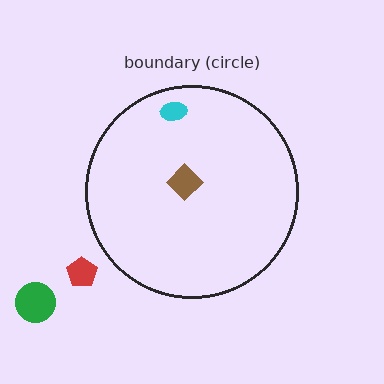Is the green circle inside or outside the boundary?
Outside.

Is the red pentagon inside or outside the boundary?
Outside.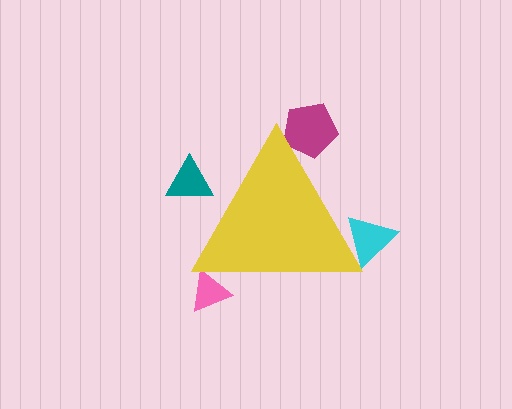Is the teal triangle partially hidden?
Yes, the teal triangle is partially hidden behind the yellow triangle.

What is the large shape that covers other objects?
A yellow triangle.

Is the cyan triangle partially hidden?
Yes, the cyan triangle is partially hidden behind the yellow triangle.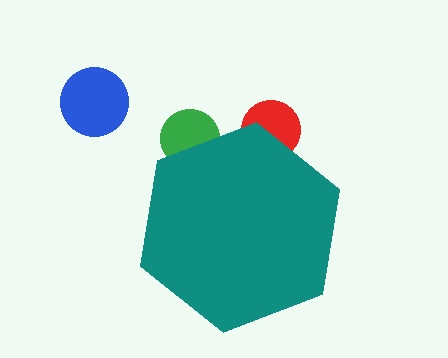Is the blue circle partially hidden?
No, the blue circle is fully visible.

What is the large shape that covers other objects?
A teal hexagon.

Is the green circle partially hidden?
Yes, the green circle is partially hidden behind the teal hexagon.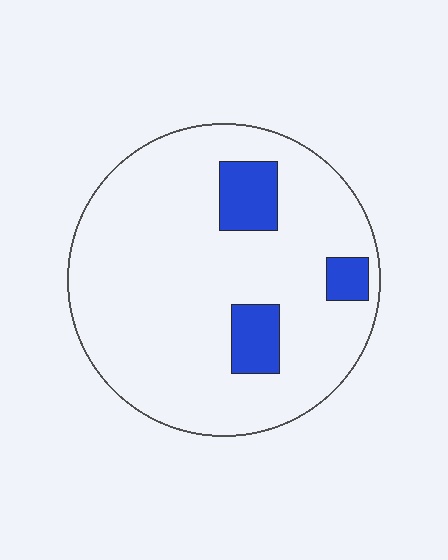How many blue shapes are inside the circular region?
3.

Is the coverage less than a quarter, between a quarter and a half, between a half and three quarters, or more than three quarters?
Less than a quarter.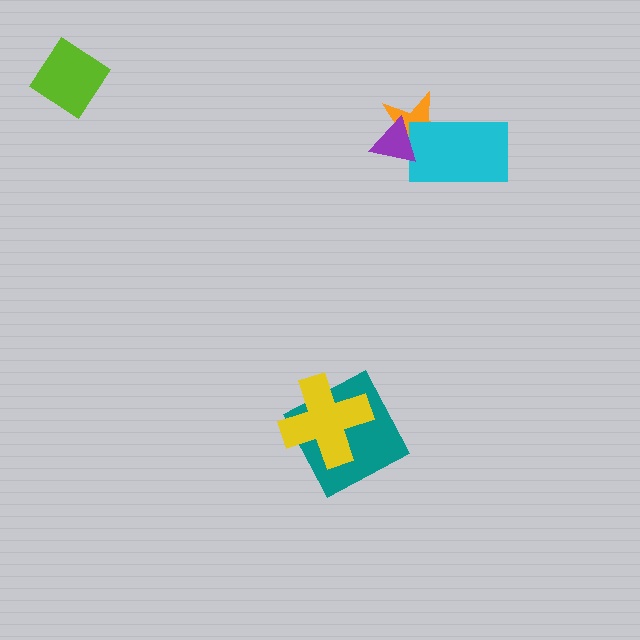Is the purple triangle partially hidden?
No, no other shape covers it.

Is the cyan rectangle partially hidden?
Yes, it is partially covered by another shape.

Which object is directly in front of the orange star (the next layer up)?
The cyan rectangle is directly in front of the orange star.